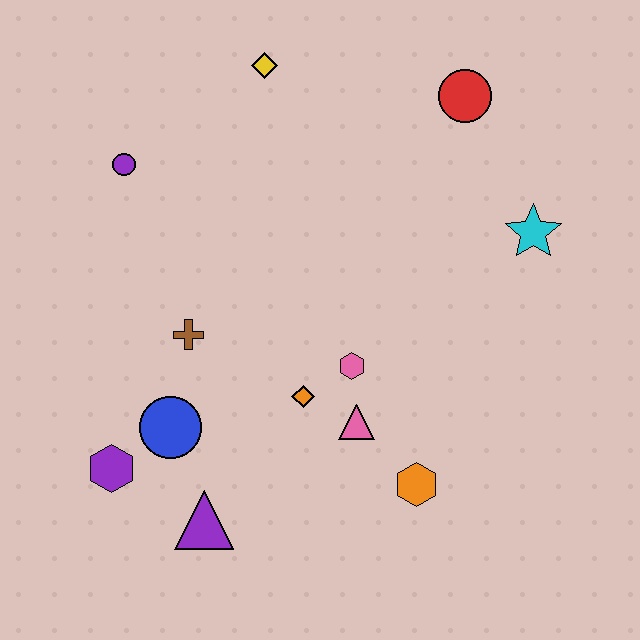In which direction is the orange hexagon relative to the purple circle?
The orange hexagon is below the purple circle.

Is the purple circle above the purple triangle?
Yes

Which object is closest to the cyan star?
The red circle is closest to the cyan star.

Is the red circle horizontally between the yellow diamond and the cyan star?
Yes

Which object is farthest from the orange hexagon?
The yellow diamond is farthest from the orange hexagon.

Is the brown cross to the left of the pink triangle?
Yes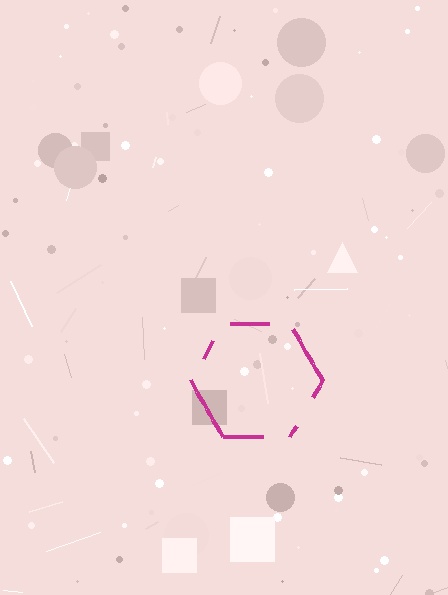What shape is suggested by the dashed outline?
The dashed outline suggests a hexagon.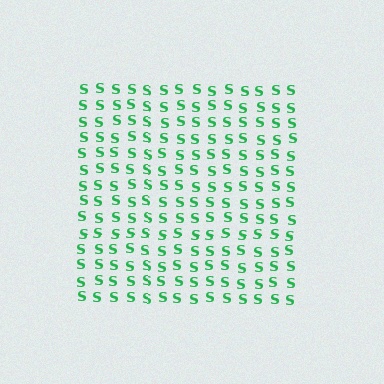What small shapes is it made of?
It is made of small letter S's.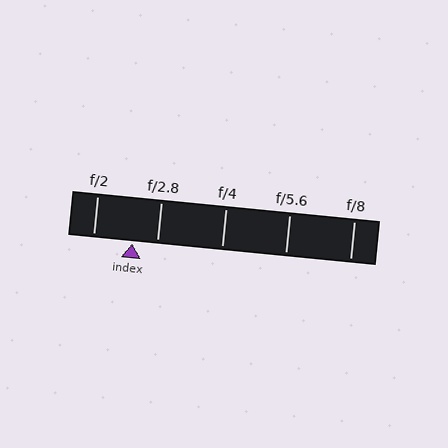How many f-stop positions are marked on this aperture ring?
There are 5 f-stop positions marked.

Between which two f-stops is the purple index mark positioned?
The index mark is between f/2 and f/2.8.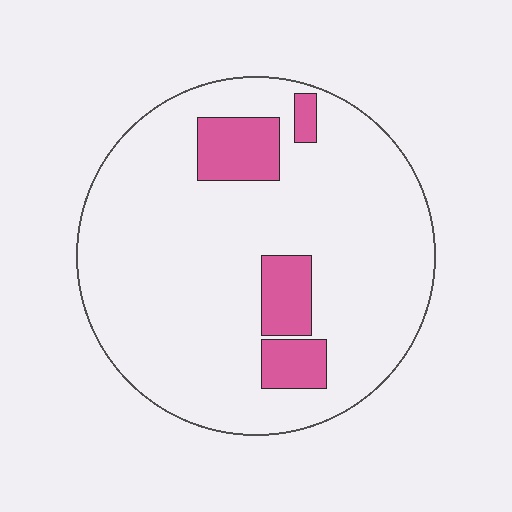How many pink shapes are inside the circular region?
4.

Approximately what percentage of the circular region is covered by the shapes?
Approximately 15%.